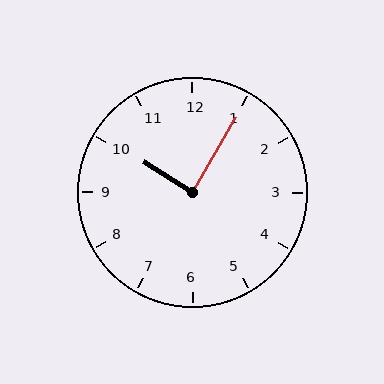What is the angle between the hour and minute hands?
Approximately 88 degrees.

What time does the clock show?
10:05.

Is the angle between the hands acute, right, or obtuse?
It is right.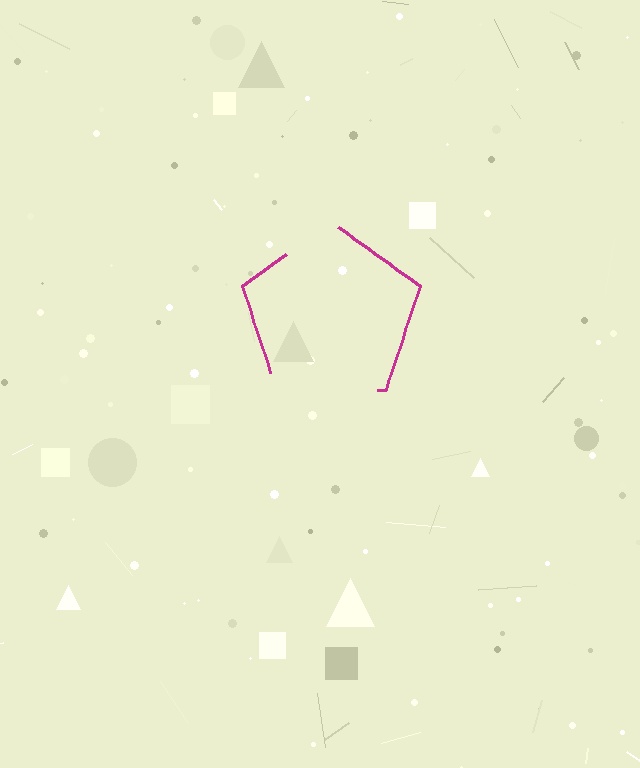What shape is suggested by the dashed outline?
The dashed outline suggests a pentagon.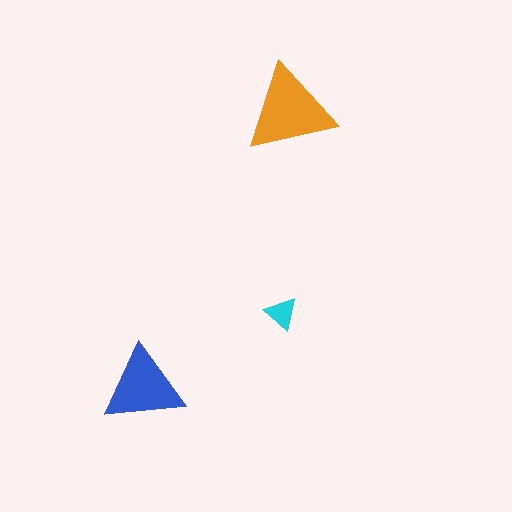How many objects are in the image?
There are 3 objects in the image.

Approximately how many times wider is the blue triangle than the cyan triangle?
About 2.5 times wider.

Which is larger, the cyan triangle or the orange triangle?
The orange one.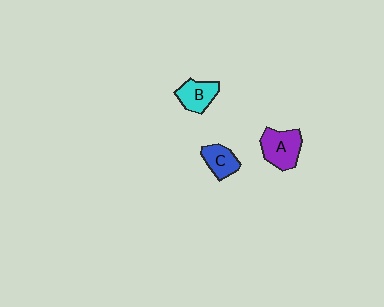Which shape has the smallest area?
Shape C (blue).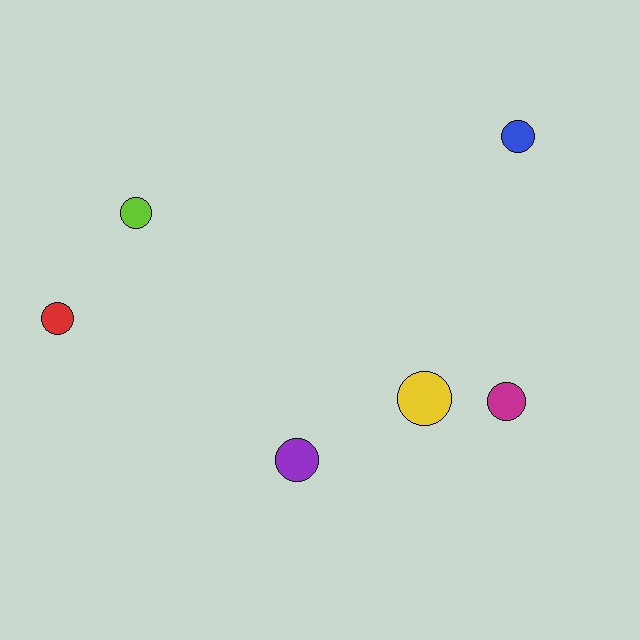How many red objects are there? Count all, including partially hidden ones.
There is 1 red object.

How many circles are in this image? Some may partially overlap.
There are 6 circles.